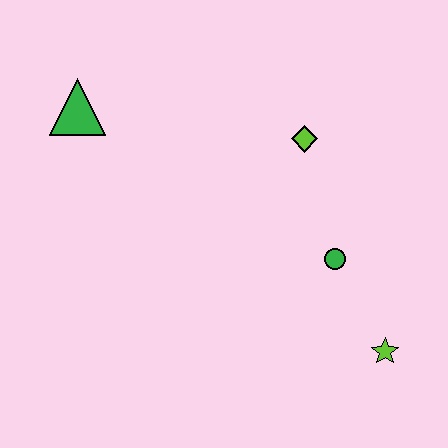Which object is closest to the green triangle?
The lime diamond is closest to the green triangle.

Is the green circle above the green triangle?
No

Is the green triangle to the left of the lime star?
Yes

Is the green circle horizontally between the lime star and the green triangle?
Yes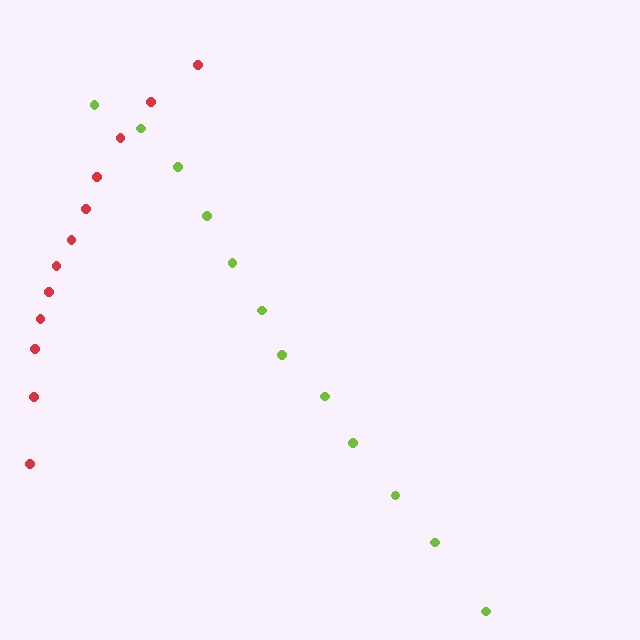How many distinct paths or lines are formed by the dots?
There are 2 distinct paths.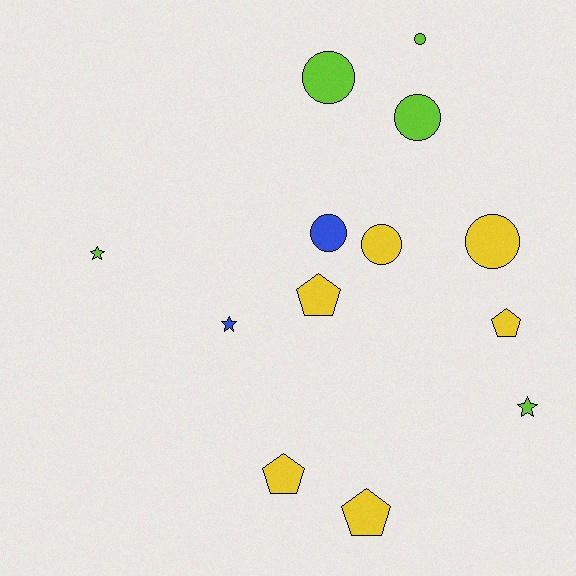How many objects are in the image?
There are 13 objects.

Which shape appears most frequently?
Circle, with 6 objects.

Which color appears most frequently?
Yellow, with 6 objects.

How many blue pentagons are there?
There are no blue pentagons.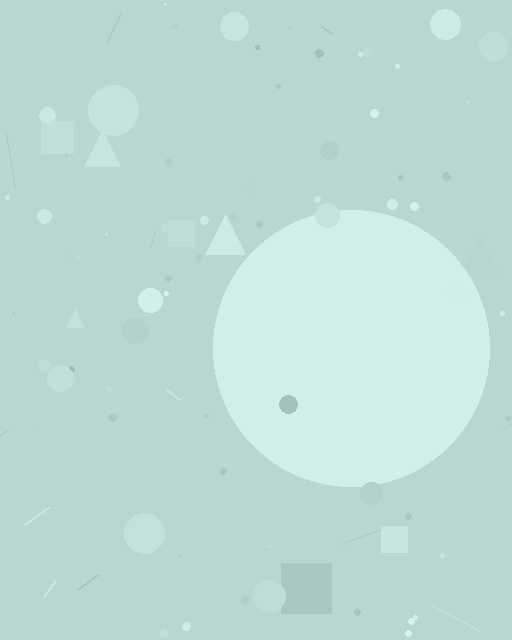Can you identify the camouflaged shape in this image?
The camouflaged shape is a circle.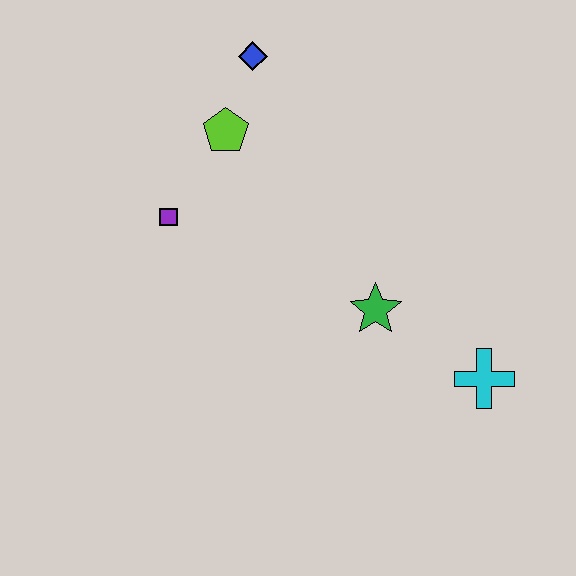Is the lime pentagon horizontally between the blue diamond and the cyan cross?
No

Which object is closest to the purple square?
The lime pentagon is closest to the purple square.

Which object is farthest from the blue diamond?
The cyan cross is farthest from the blue diamond.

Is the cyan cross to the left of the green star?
No